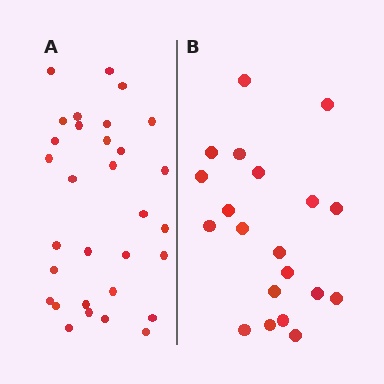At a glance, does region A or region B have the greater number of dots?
Region A (the left region) has more dots.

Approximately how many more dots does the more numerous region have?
Region A has roughly 12 or so more dots than region B.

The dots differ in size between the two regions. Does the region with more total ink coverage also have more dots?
No. Region B has more total ink coverage because its dots are larger, but region A actually contains more individual dots. Total area can be misleading — the number of items is what matters here.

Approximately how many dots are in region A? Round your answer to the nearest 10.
About 30 dots. (The exact count is 31, which rounds to 30.)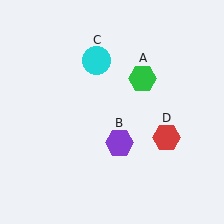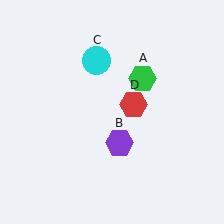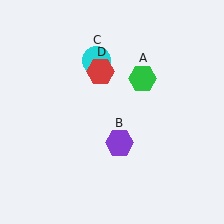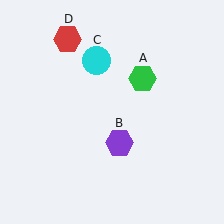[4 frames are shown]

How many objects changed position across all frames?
1 object changed position: red hexagon (object D).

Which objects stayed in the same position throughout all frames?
Green hexagon (object A) and purple hexagon (object B) and cyan circle (object C) remained stationary.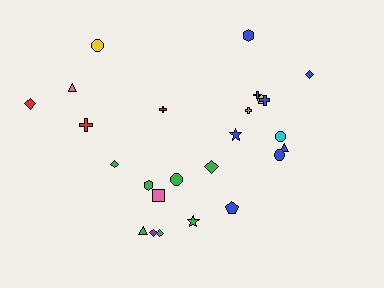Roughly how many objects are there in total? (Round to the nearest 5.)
Roughly 25 objects in total.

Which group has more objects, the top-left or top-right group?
The top-right group.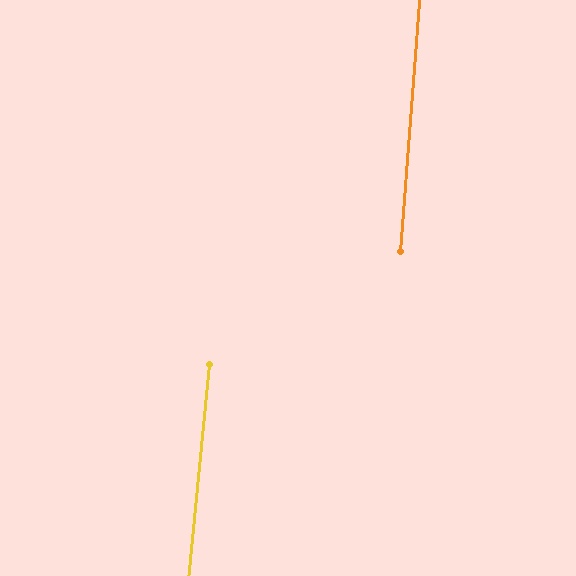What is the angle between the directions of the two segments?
Approximately 1 degree.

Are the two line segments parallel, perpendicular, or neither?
Parallel — their directions differ by only 1.2°.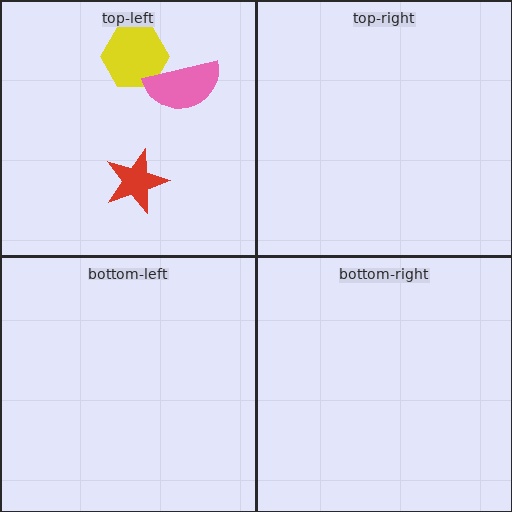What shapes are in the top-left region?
The red star, the yellow hexagon, the pink semicircle.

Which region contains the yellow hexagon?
The top-left region.